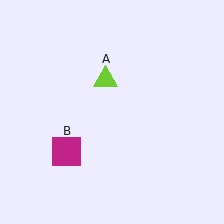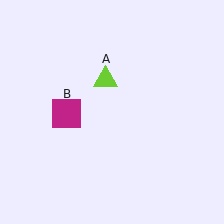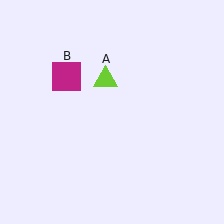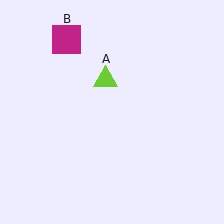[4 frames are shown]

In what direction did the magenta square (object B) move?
The magenta square (object B) moved up.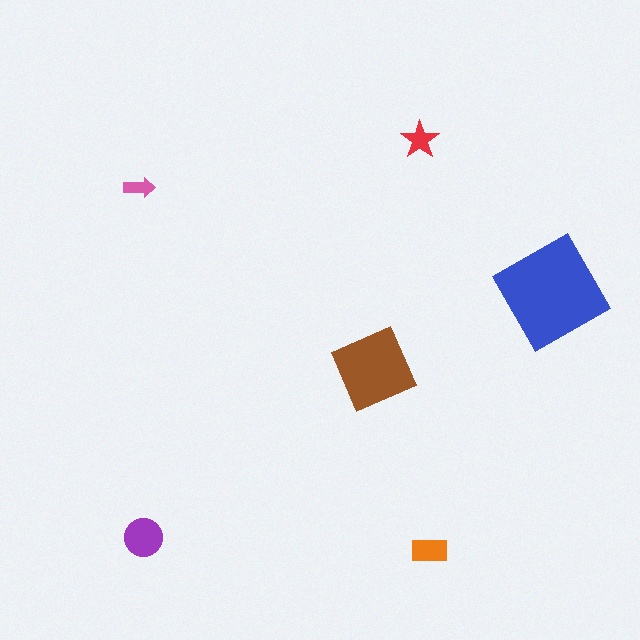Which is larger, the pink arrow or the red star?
The red star.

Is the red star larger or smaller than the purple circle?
Smaller.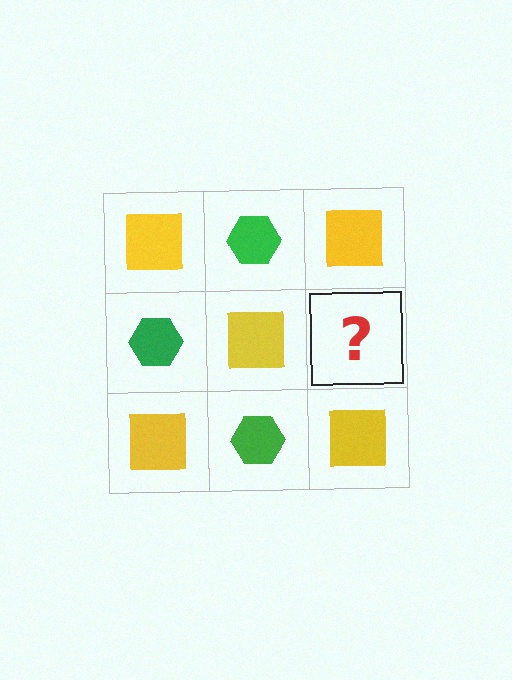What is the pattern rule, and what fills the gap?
The rule is that it alternates yellow square and green hexagon in a checkerboard pattern. The gap should be filled with a green hexagon.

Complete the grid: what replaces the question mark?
The question mark should be replaced with a green hexagon.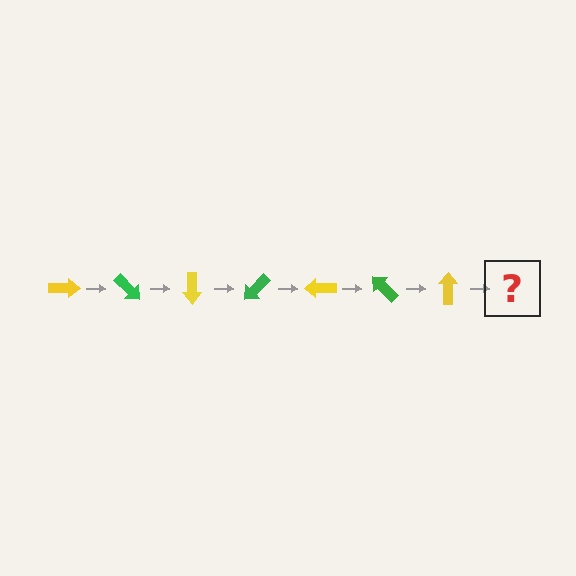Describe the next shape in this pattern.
It should be a green arrow, rotated 315 degrees from the start.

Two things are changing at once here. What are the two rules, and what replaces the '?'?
The two rules are that it rotates 45 degrees each step and the color cycles through yellow and green. The '?' should be a green arrow, rotated 315 degrees from the start.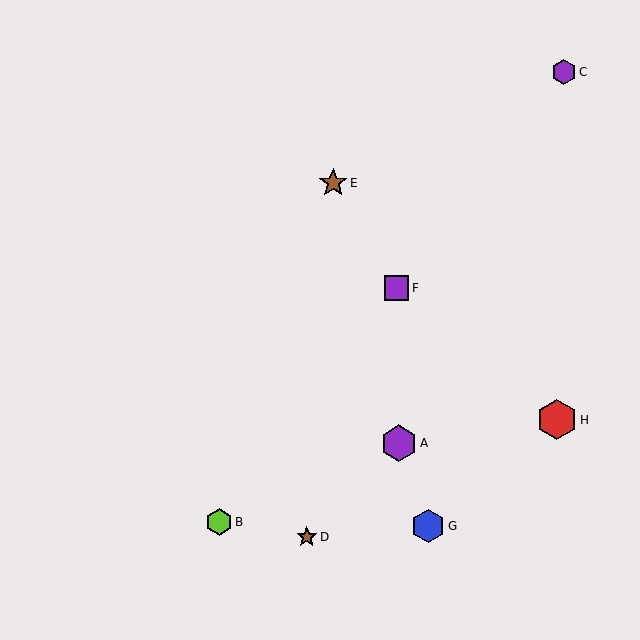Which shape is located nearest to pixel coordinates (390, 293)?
The purple square (labeled F) at (397, 288) is nearest to that location.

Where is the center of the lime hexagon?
The center of the lime hexagon is at (219, 522).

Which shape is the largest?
The red hexagon (labeled H) is the largest.